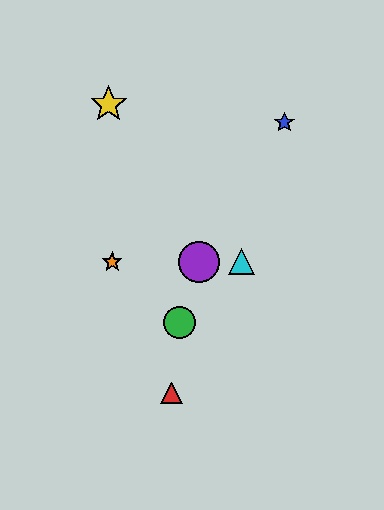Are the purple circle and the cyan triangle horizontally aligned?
Yes, both are at y≈262.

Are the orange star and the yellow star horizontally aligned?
No, the orange star is at y≈262 and the yellow star is at y≈104.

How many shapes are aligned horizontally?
3 shapes (the purple circle, the orange star, the cyan triangle) are aligned horizontally.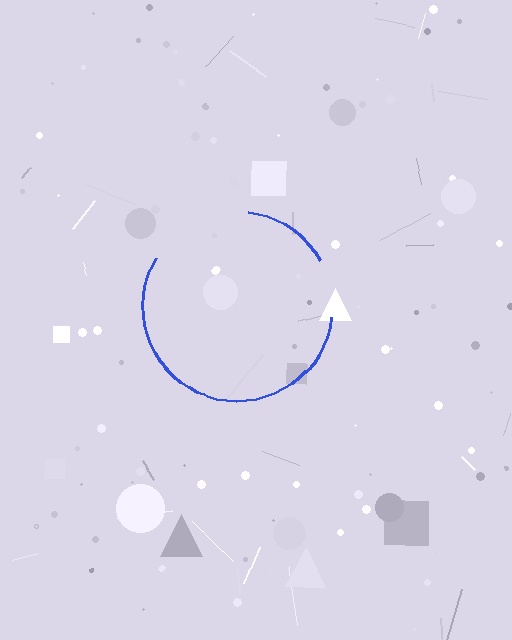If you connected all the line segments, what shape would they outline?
They would outline a circle.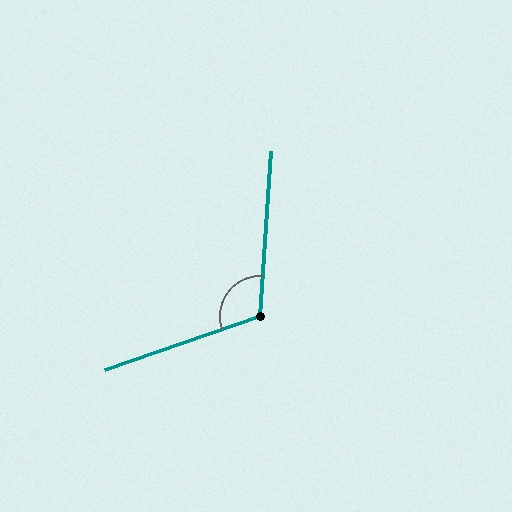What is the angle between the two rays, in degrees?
Approximately 113 degrees.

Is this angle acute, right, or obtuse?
It is obtuse.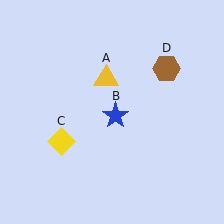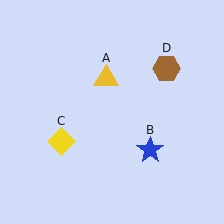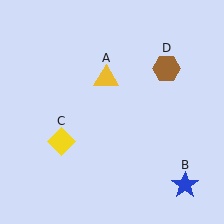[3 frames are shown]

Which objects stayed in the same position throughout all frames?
Yellow triangle (object A) and yellow diamond (object C) and brown hexagon (object D) remained stationary.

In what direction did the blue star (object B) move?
The blue star (object B) moved down and to the right.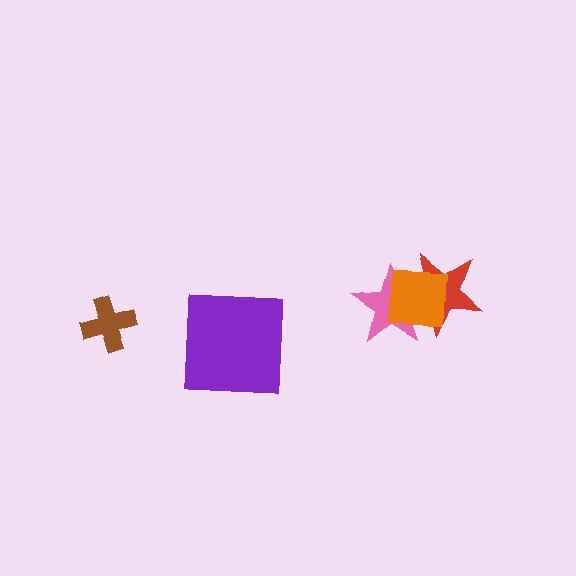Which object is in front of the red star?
The orange square is in front of the red star.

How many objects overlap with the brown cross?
0 objects overlap with the brown cross.